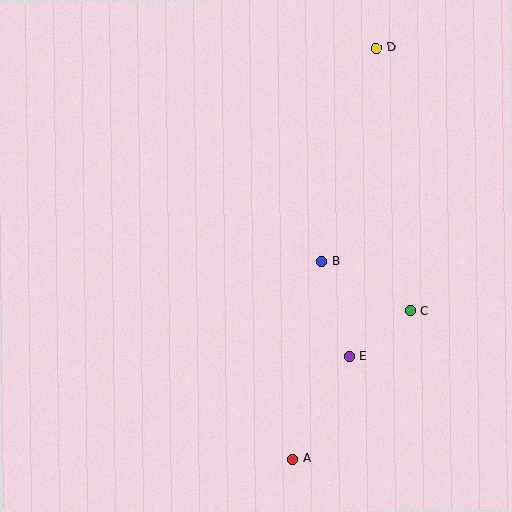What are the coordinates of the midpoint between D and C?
The midpoint between D and C is at (393, 179).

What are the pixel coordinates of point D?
Point D is at (377, 48).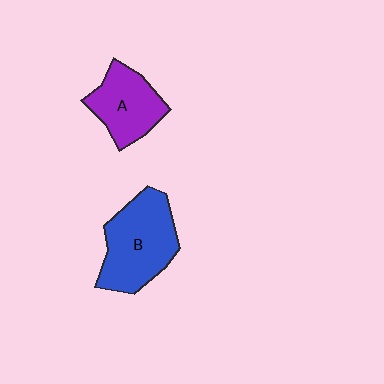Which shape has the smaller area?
Shape A (purple).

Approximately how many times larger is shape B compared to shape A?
Approximately 1.4 times.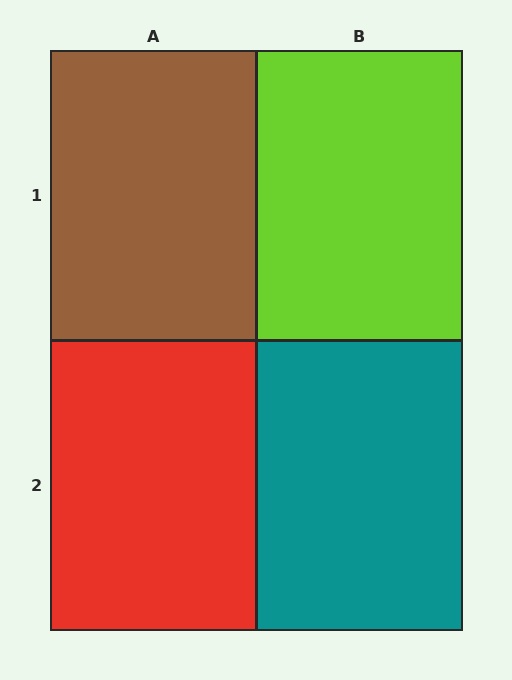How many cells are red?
1 cell is red.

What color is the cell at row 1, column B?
Lime.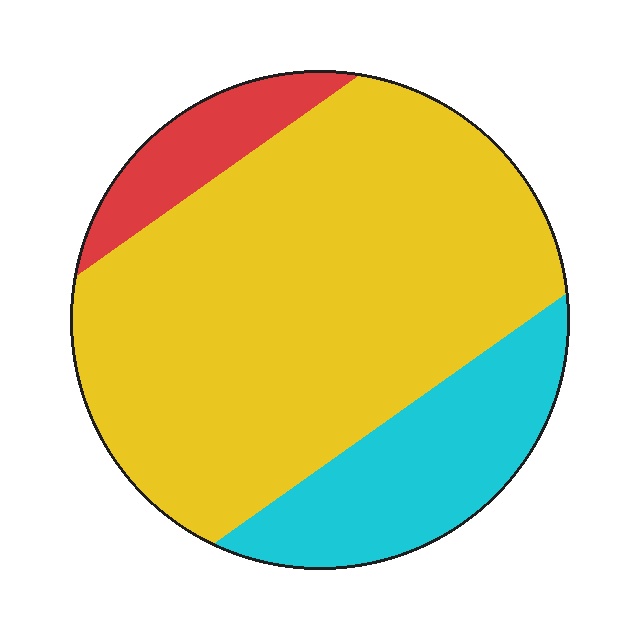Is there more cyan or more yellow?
Yellow.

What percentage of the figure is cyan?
Cyan takes up about one fifth (1/5) of the figure.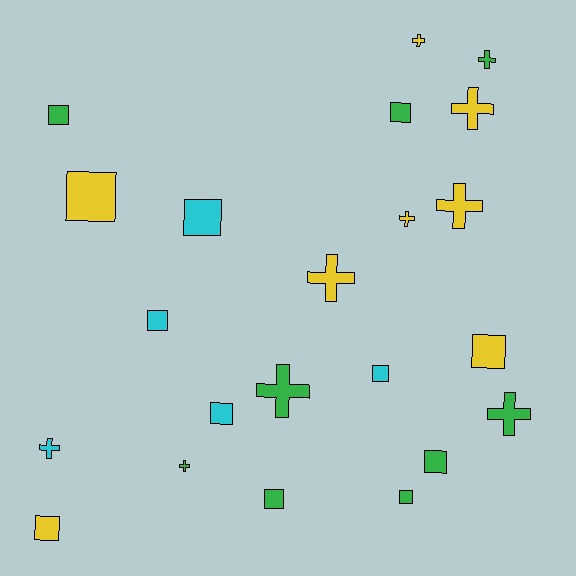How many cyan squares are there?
There are 4 cyan squares.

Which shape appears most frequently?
Square, with 12 objects.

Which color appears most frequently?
Green, with 9 objects.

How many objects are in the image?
There are 22 objects.